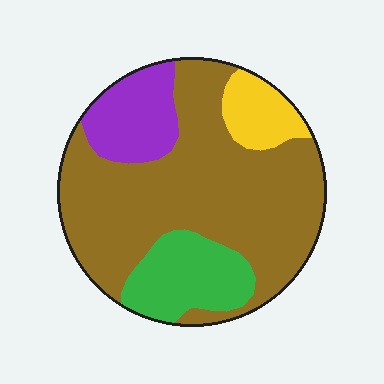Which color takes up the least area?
Yellow, at roughly 10%.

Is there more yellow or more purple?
Purple.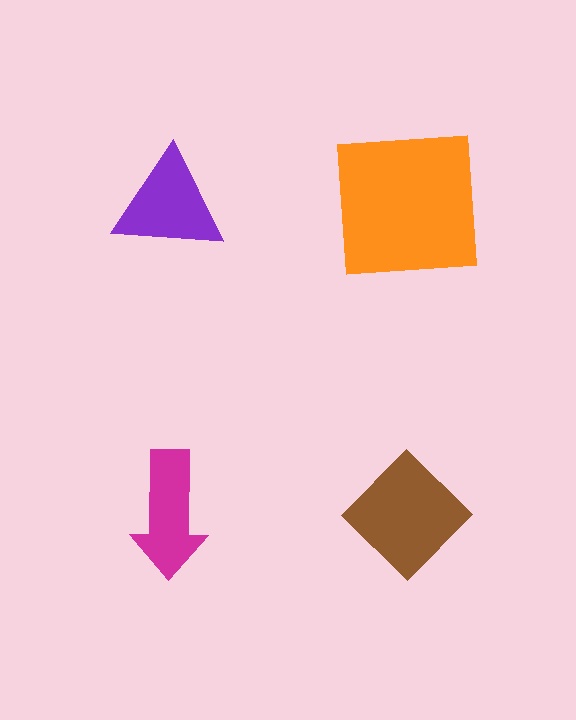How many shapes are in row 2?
2 shapes.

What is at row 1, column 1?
A purple triangle.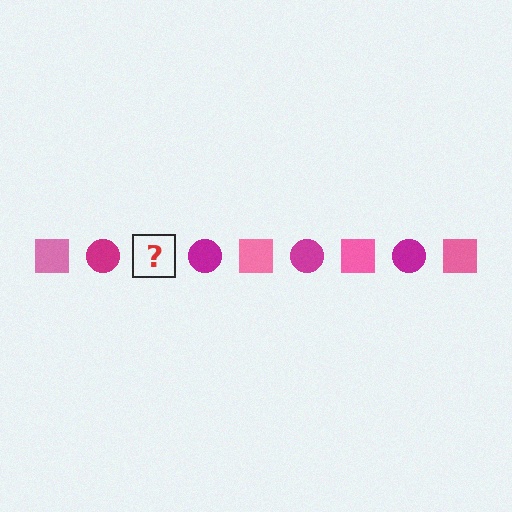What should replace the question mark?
The question mark should be replaced with a pink square.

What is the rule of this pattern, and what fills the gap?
The rule is that the pattern alternates between pink square and magenta circle. The gap should be filled with a pink square.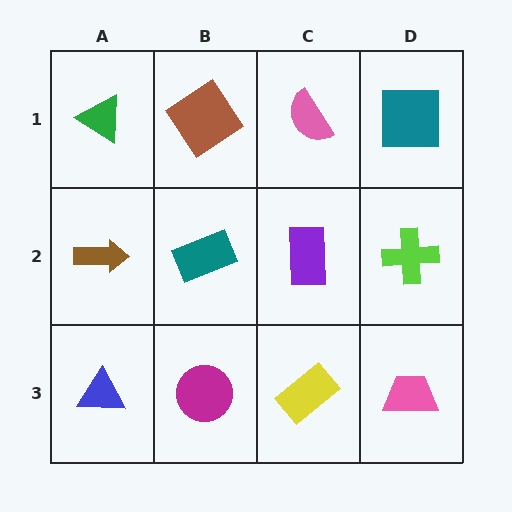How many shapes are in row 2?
4 shapes.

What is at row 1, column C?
A pink semicircle.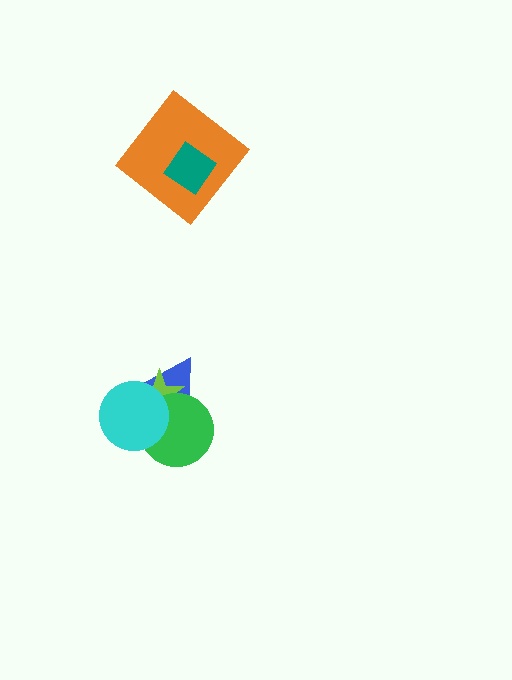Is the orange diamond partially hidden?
Yes, it is partially covered by another shape.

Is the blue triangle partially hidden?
Yes, it is partially covered by another shape.